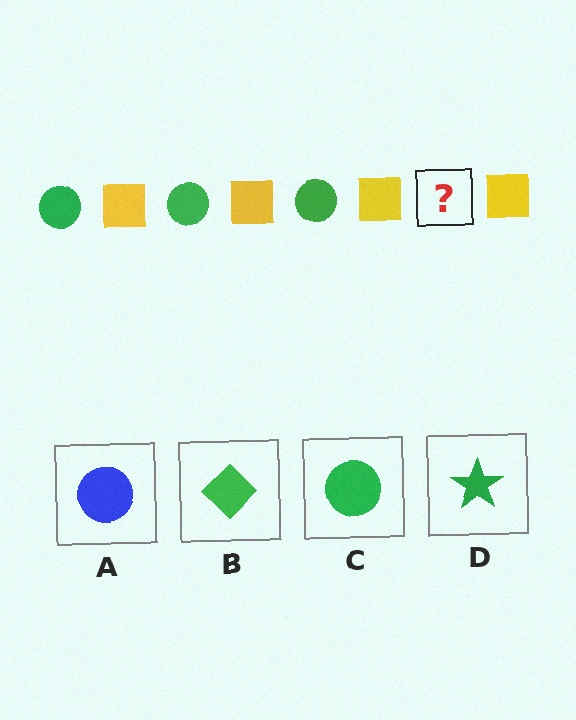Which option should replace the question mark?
Option C.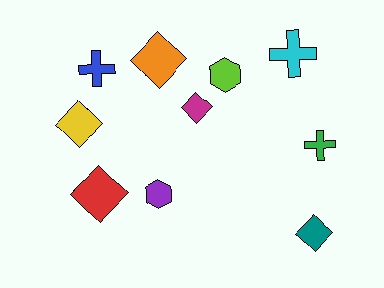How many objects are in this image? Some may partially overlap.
There are 10 objects.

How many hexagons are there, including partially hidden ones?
There are 2 hexagons.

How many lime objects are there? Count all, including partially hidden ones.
There is 1 lime object.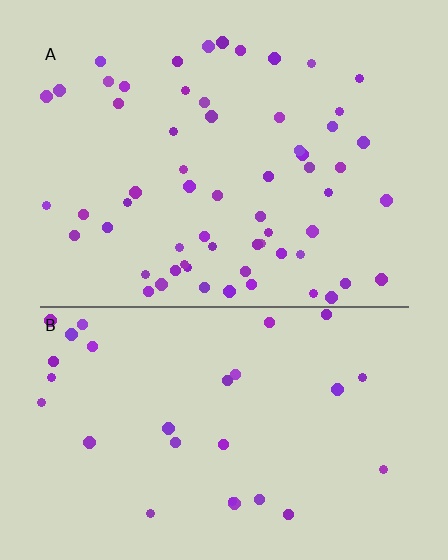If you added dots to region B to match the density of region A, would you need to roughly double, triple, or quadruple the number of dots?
Approximately double.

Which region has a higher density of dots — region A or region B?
A (the top).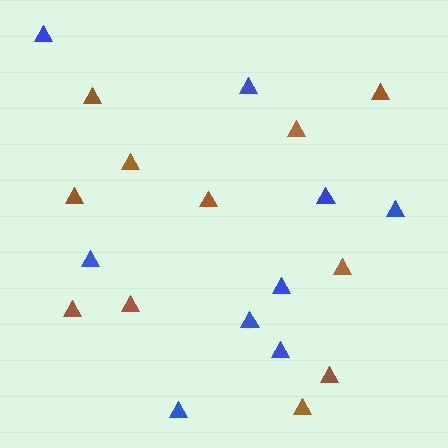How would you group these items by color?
There are 2 groups: one group of brown triangles (11) and one group of blue triangles (9).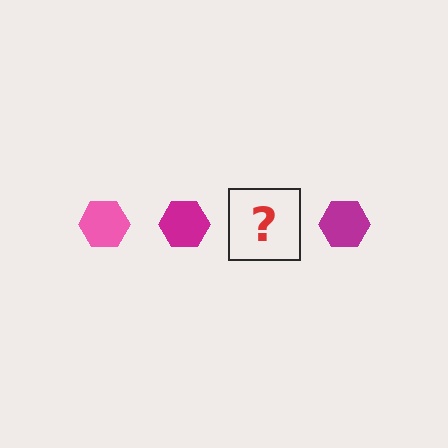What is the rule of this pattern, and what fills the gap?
The rule is that the pattern cycles through pink, magenta hexagons. The gap should be filled with a pink hexagon.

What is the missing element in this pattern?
The missing element is a pink hexagon.